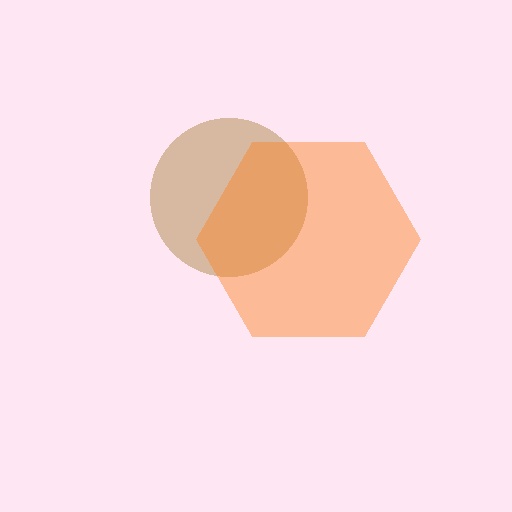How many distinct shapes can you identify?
There are 2 distinct shapes: a brown circle, an orange hexagon.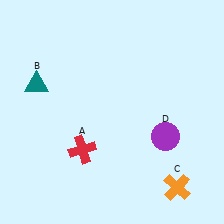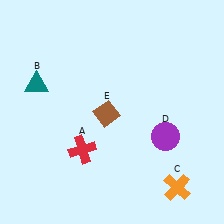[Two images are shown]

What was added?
A brown diamond (E) was added in Image 2.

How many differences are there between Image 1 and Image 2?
There is 1 difference between the two images.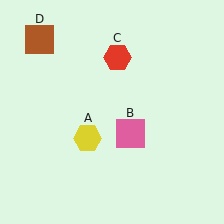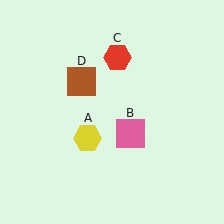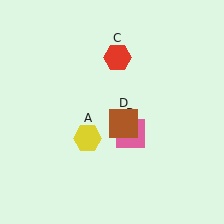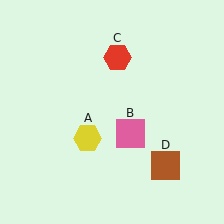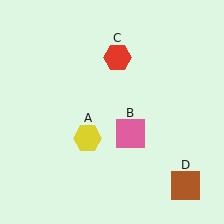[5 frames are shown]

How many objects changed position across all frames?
1 object changed position: brown square (object D).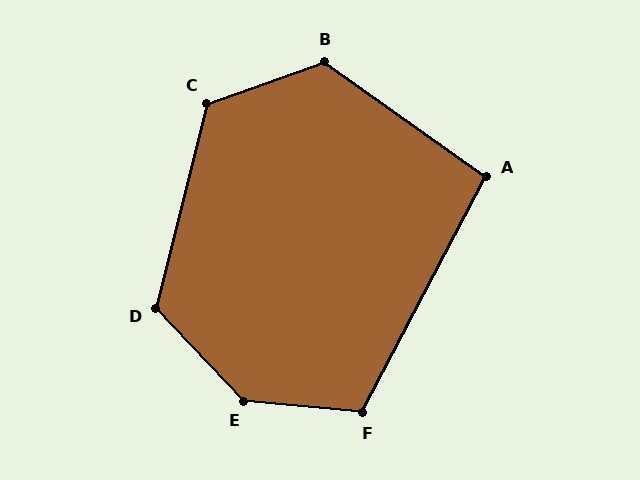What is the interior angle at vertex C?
Approximately 123 degrees (obtuse).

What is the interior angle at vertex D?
Approximately 123 degrees (obtuse).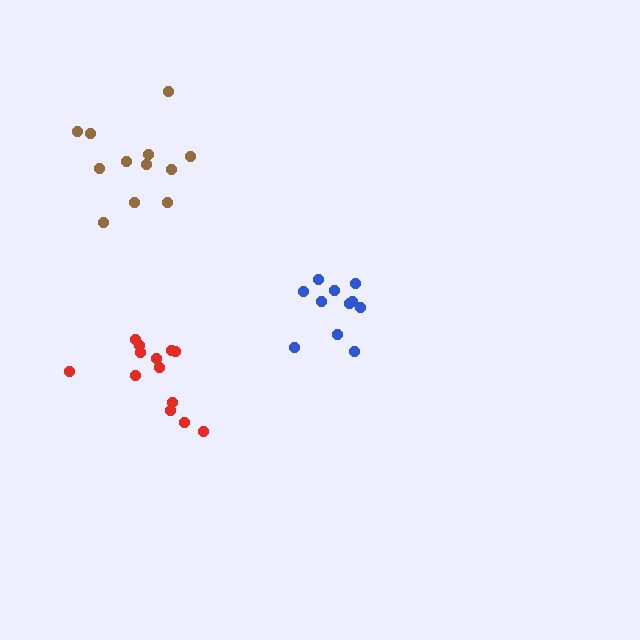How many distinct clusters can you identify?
There are 3 distinct clusters.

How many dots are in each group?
Group 1: 11 dots, Group 2: 12 dots, Group 3: 13 dots (36 total).